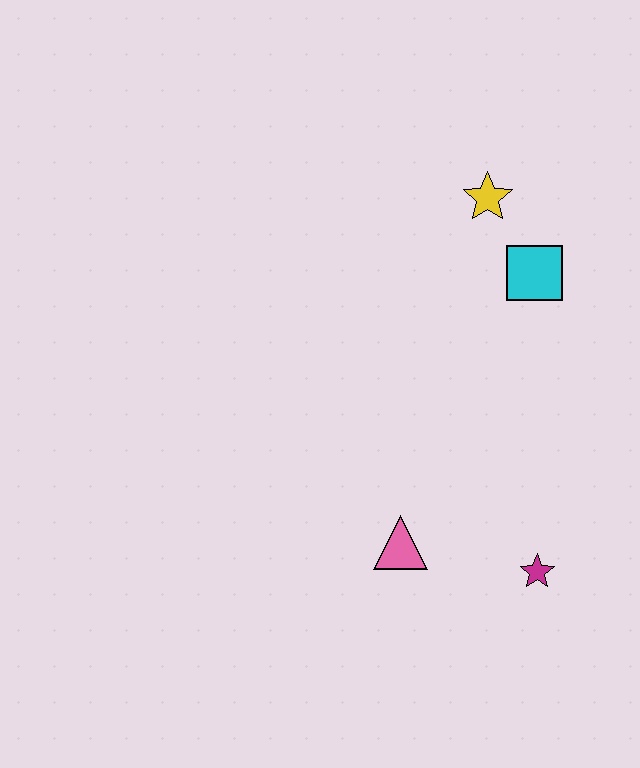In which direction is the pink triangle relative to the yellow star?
The pink triangle is below the yellow star.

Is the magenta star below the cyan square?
Yes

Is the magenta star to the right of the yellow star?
Yes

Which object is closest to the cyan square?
The yellow star is closest to the cyan square.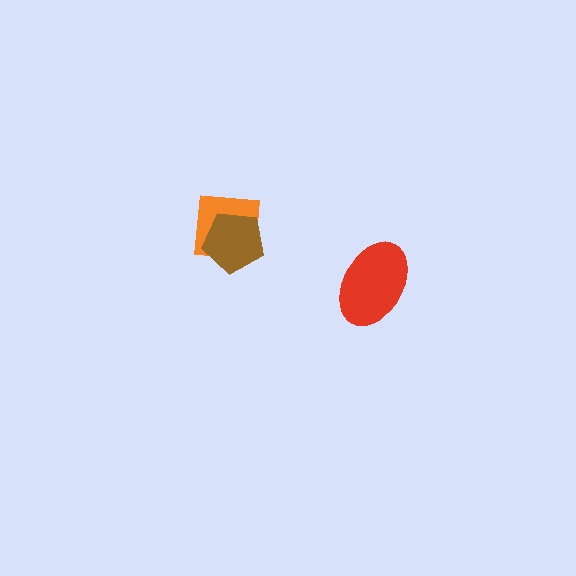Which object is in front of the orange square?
The brown pentagon is in front of the orange square.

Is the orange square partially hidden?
Yes, it is partially covered by another shape.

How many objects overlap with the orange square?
1 object overlaps with the orange square.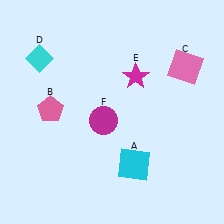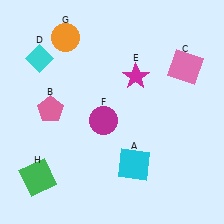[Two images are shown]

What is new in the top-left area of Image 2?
An orange circle (G) was added in the top-left area of Image 2.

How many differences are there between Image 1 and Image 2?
There are 2 differences between the two images.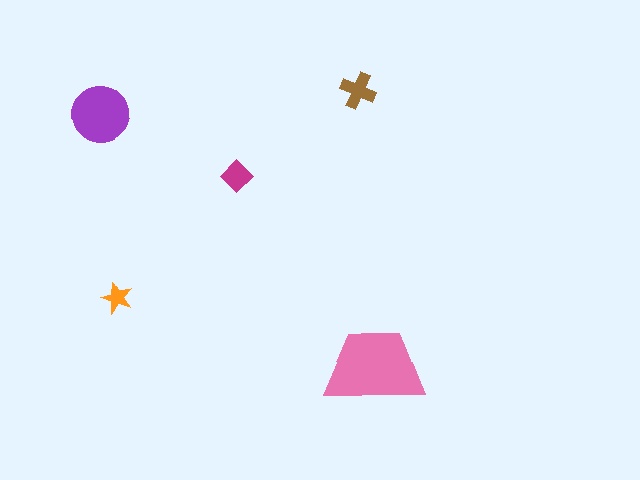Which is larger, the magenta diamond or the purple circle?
The purple circle.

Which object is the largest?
The pink trapezoid.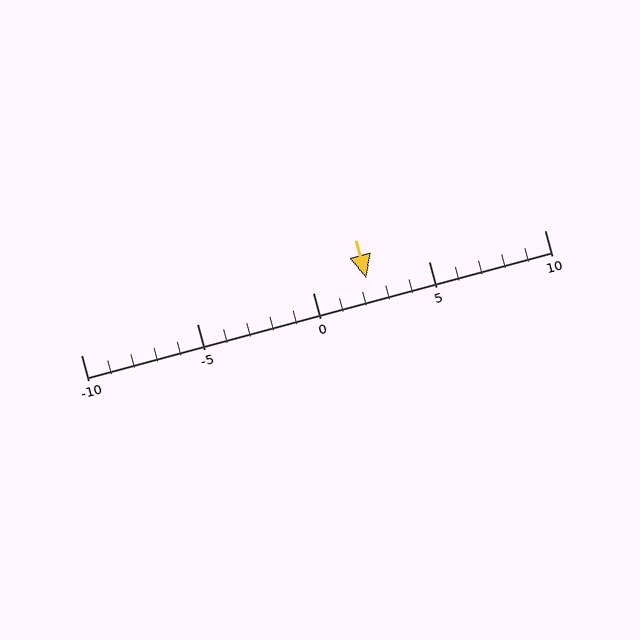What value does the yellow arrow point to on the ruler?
The yellow arrow points to approximately 2.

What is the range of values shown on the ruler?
The ruler shows values from -10 to 10.